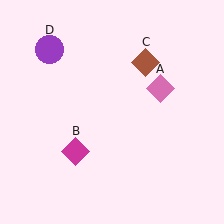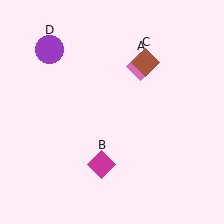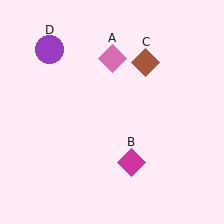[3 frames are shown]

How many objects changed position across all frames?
2 objects changed position: pink diamond (object A), magenta diamond (object B).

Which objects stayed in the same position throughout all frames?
Brown diamond (object C) and purple circle (object D) remained stationary.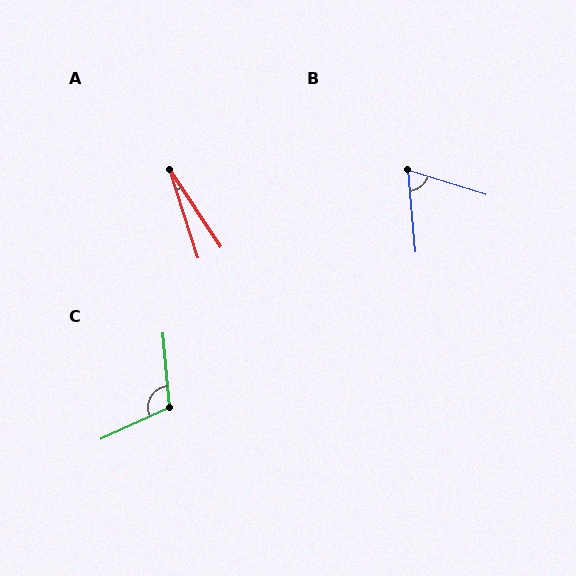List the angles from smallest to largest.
A (16°), B (67°), C (110°).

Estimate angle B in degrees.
Approximately 67 degrees.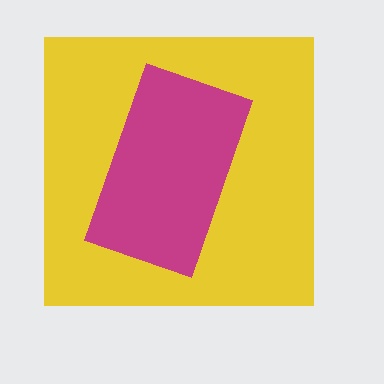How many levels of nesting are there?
2.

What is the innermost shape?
The magenta rectangle.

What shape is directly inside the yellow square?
The magenta rectangle.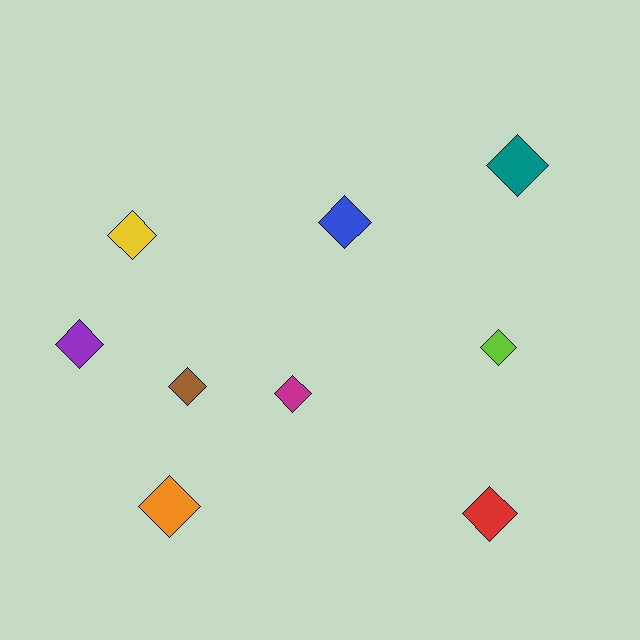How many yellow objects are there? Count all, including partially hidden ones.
There is 1 yellow object.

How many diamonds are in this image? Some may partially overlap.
There are 9 diamonds.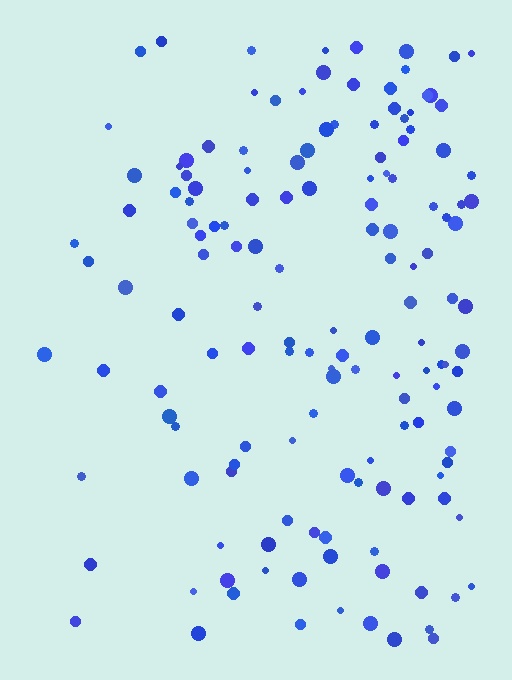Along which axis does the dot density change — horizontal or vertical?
Horizontal.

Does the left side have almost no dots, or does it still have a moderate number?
Still a moderate number, just noticeably fewer than the right.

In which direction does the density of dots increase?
From left to right, with the right side densest.